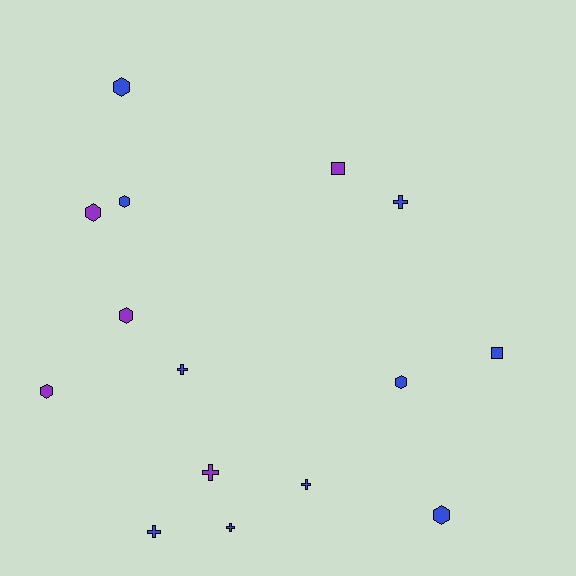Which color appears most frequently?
Blue, with 10 objects.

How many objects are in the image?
There are 15 objects.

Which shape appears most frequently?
Hexagon, with 7 objects.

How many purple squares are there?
There is 1 purple square.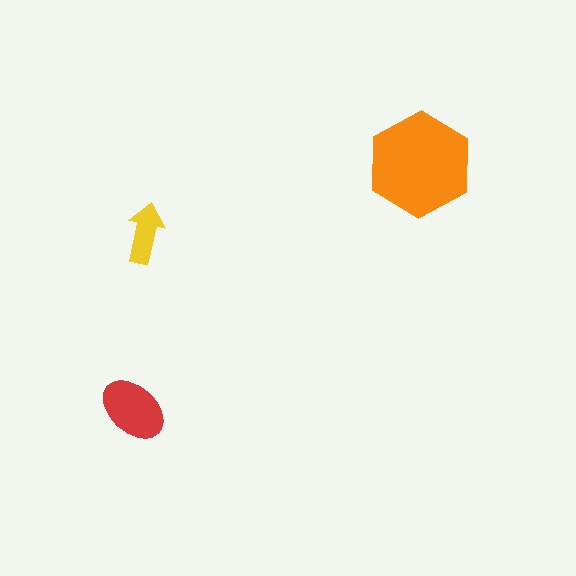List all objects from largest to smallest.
The orange hexagon, the red ellipse, the yellow arrow.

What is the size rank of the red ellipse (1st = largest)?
2nd.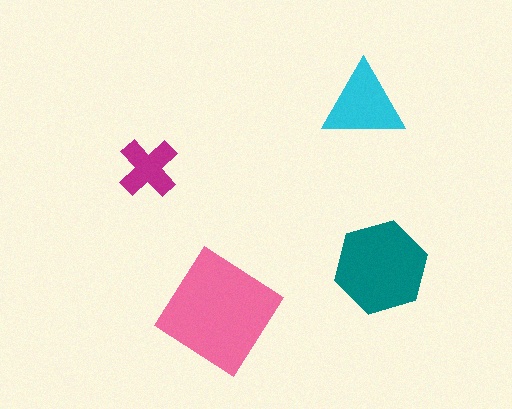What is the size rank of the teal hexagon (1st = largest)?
2nd.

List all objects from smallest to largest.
The magenta cross, the cyan triangle, the teal hexagon, the pink diamond.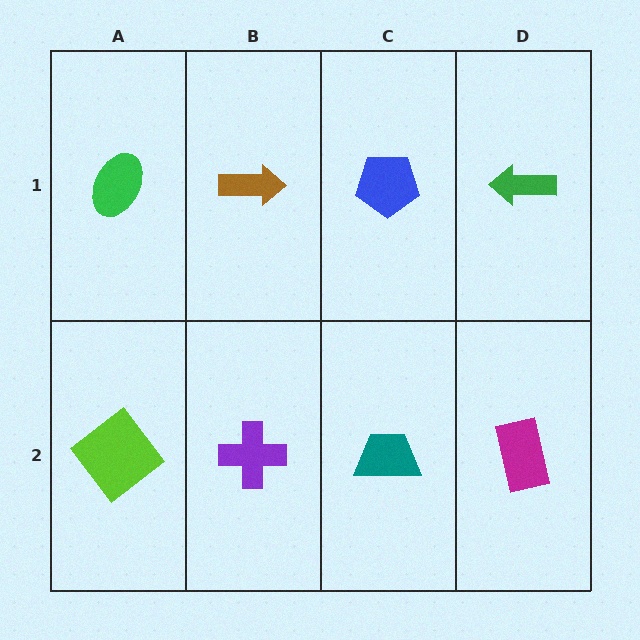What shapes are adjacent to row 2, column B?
A brown arrow (row 1, column B), a lime diamond (row 2, column A), a teal trapezoid (row 2, column C).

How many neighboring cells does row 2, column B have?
3.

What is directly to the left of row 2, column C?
A purple cross.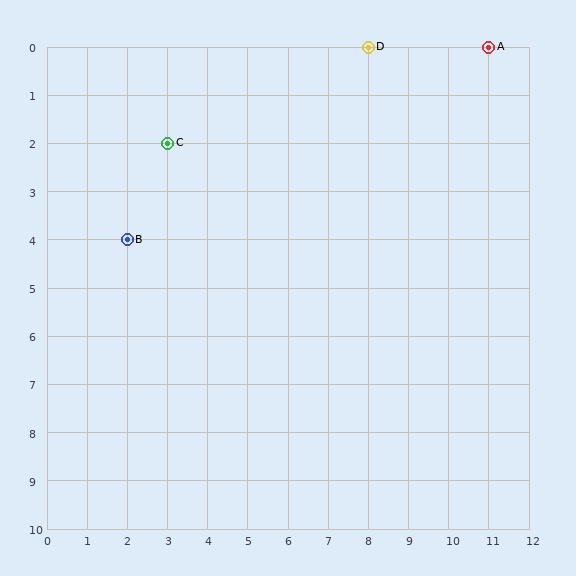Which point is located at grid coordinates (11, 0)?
Point A is at (11, 0).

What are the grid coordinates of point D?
Point D is at grid coordinates (8, 0).